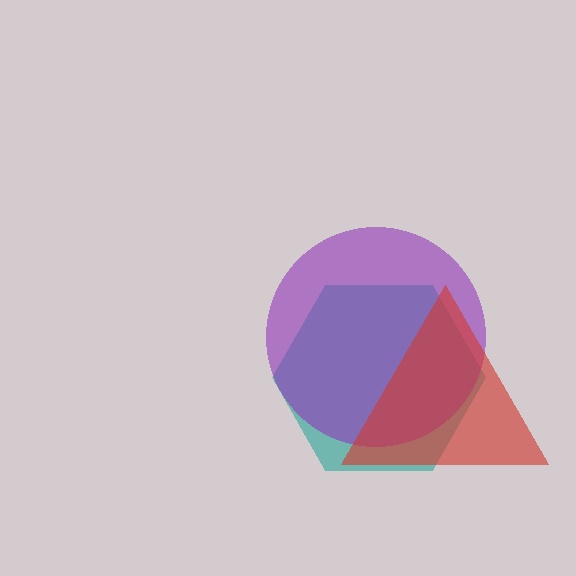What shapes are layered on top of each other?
The layered shapes are: a teal hexagon, a purple circle, a red triangle.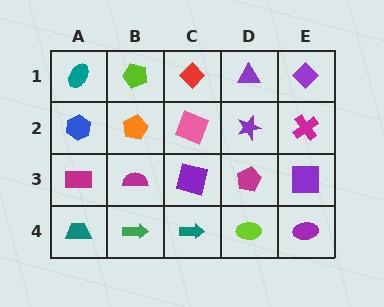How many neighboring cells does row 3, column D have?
4.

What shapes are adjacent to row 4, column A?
A magenta rectangle (row 3, column A), a green arrow (row 4, column B).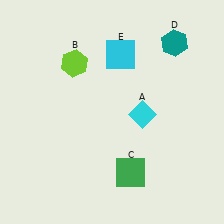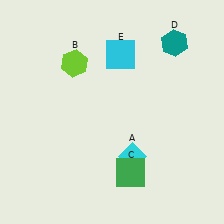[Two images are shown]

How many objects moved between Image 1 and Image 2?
1 object moved between the two images.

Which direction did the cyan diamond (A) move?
The cyan diamond (A) moved down.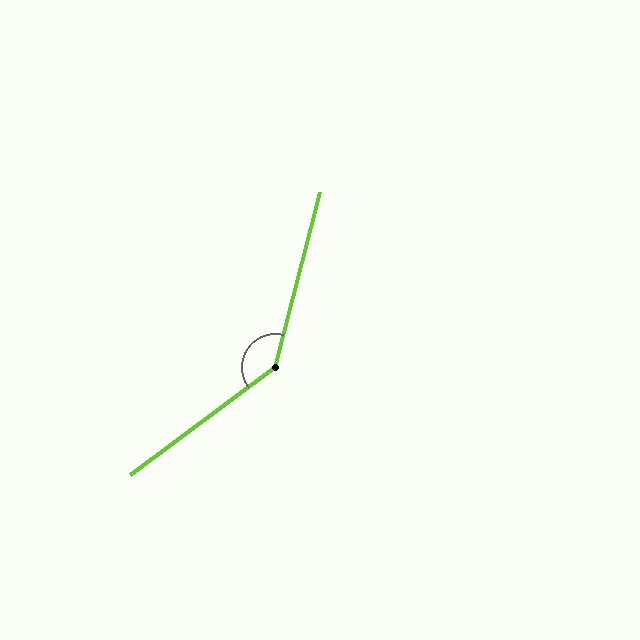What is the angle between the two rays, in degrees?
Approximately 141 degrees.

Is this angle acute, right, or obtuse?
It is obtuse.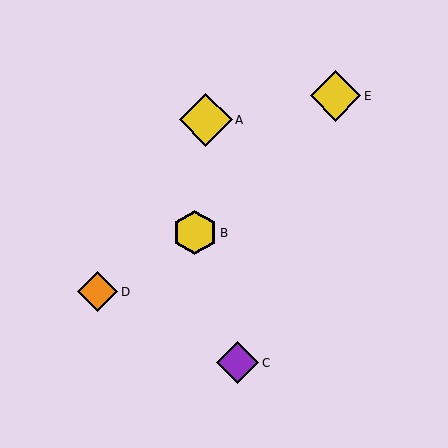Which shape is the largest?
The yellow diamond (labeled A) is the largest.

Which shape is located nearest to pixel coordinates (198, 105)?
The yellow diamond (labeled A) at (206, 120) is nearest to that location.